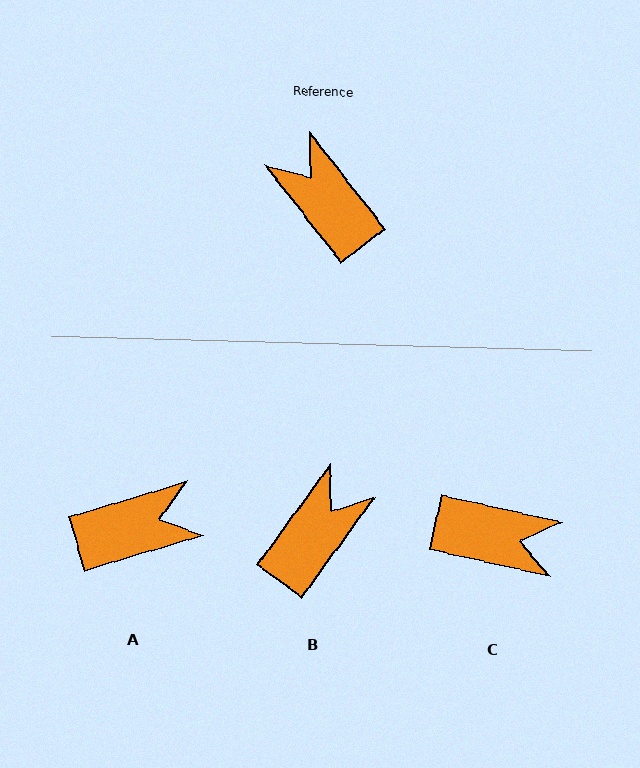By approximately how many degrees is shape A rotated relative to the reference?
Approximately 111 degrees clockwise.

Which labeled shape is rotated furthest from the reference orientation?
C, about 140 degrees away.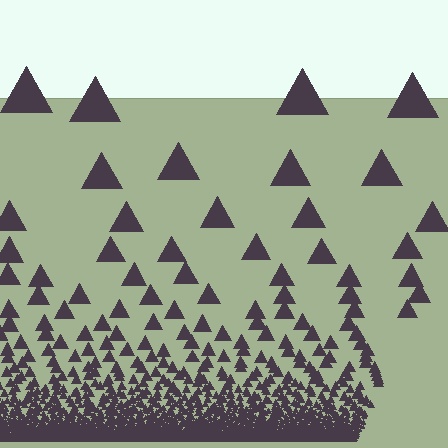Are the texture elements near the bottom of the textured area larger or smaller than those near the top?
Smaller. The gradient is inverted — elements near the bottom are smaller and denser.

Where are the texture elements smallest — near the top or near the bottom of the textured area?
Near the bottom.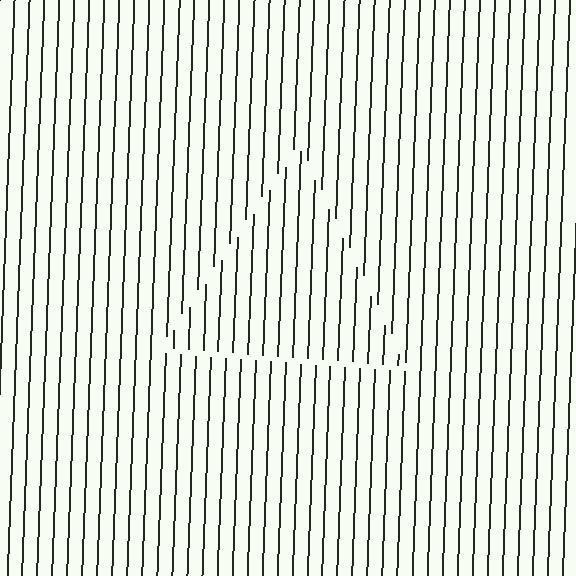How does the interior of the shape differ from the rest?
The interior of the shape contains the same grating, shifted by half a period — the contour is defined by the phase discontinuity where line-ends from the inner and outer gratings abut.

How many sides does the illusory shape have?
3 sides — the line-ends trace a triangle.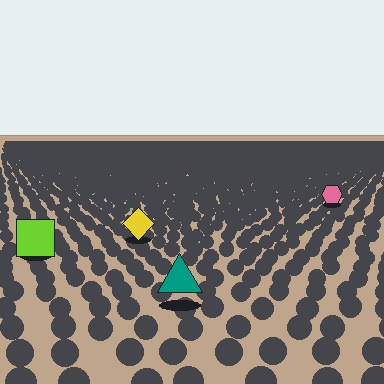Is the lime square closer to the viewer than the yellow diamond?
Yes. The lime square is closer — you can tell from the texture gradient: the ground texture is coarser near it.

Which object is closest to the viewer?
The teal triangle is closest. The texture marks near it are larger and more spread out.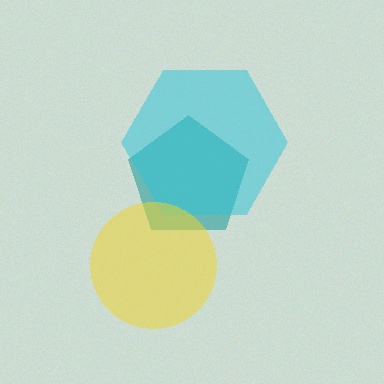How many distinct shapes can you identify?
There are 3 distinct shapes: a teal pentagon, a cyan hexagon, a yellow circle.